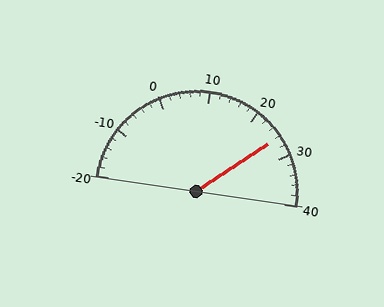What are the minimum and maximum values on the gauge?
The gauge ranges from -20 to 40.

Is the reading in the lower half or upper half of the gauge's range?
The reading is in the upper half of the range (-20 to 40).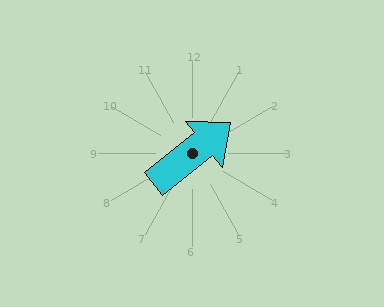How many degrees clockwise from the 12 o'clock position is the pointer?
Approximately 52 degrees.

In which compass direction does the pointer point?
Northeast.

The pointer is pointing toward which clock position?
Roughly 2 o'clock.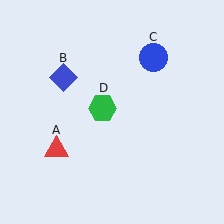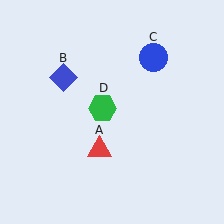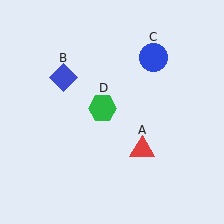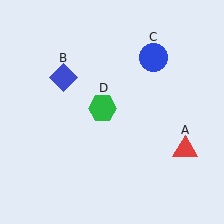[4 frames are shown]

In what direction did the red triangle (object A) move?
The red triangle (object A) moved right.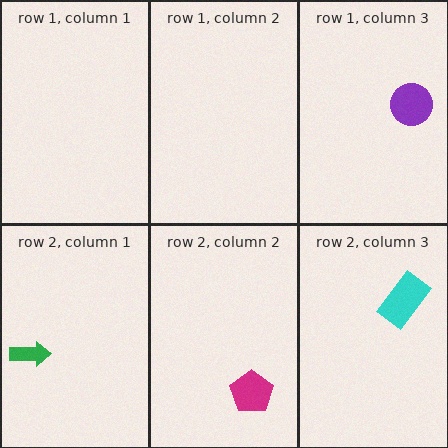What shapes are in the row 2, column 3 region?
The cyan rectangle.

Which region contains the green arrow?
The row 2, column 1 region.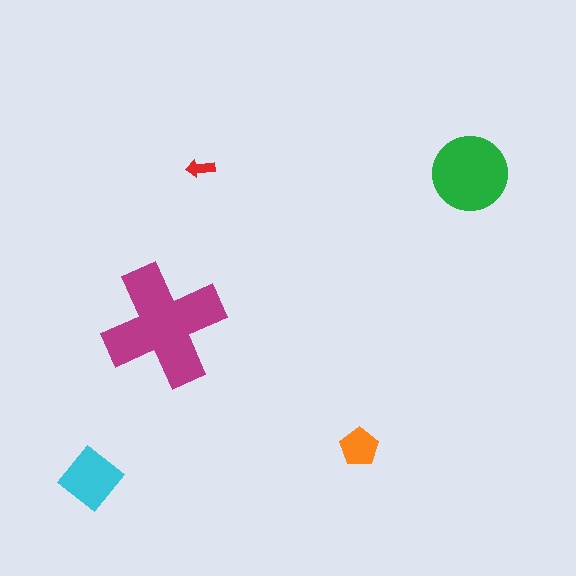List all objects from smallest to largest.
The red arrow, the orange pentagon, the cyan diamond, the green circle, the magenta cross.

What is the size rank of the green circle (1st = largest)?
2nd.